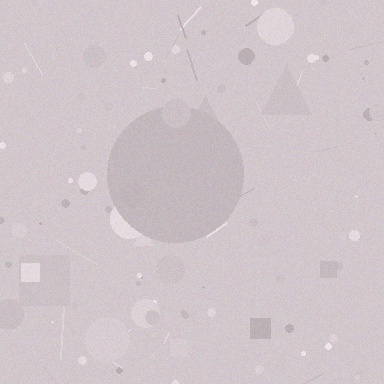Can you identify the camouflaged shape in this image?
The camouflaged shape is a circle.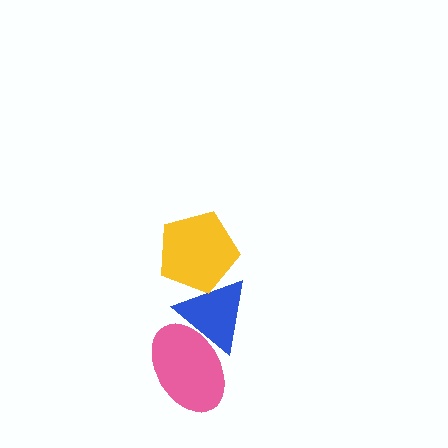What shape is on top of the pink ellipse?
The blue triangle is on top of the pink ellipse.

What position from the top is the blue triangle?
The blue triangle is 2nd from the top.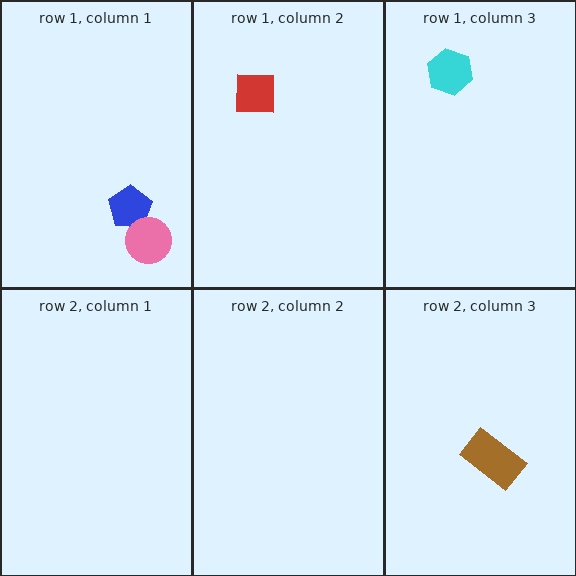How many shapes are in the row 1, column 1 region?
2.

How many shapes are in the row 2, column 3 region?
1.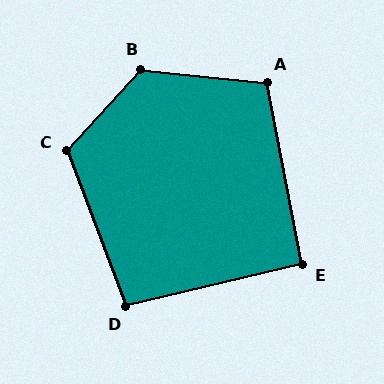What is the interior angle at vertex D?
Approximately 97 degrees (obtuse).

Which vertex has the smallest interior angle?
E, at approximately 92 degrees.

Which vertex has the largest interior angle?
B, at approximately 127 degrees.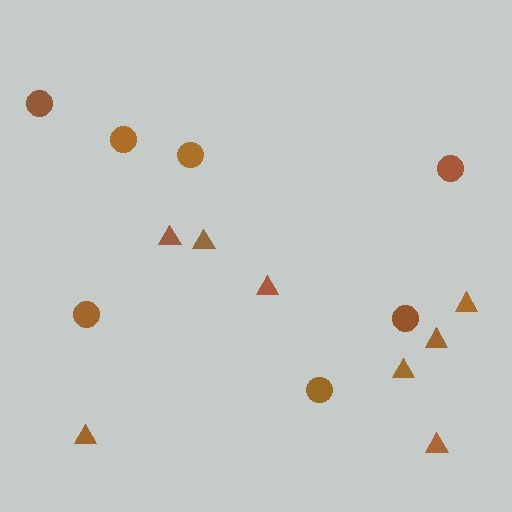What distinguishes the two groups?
There are 2 groups: one group of triangles (8) and one group of circles (7).